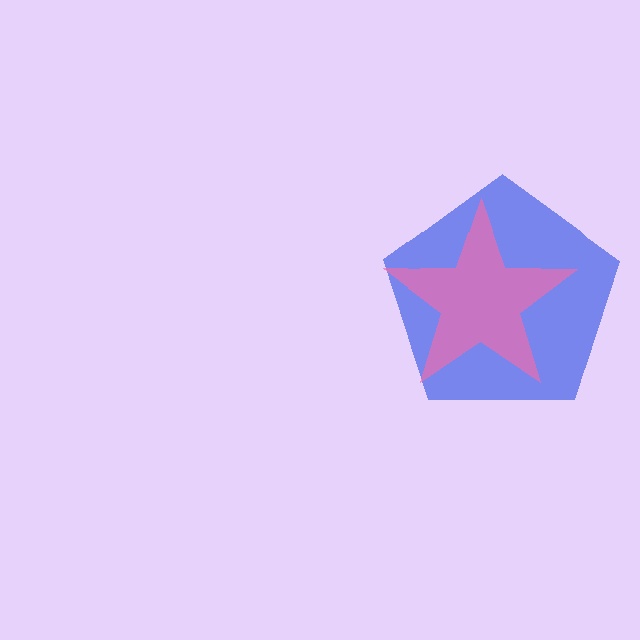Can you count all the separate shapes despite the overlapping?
Yes, there are 2 separate shapes.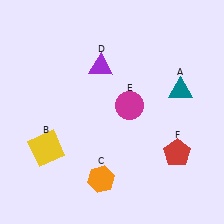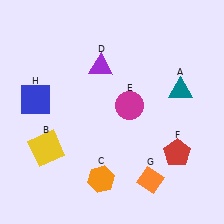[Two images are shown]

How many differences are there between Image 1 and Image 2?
There are 2 differences between the two images.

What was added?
An orange diamond (G), a blue square (H) were added in Image 2.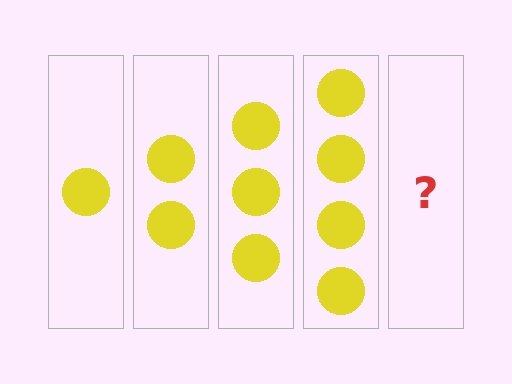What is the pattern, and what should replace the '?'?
The pattern is that each step adds one more circle. The '?' should be 5 circles.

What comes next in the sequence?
The next element should be 5 circles.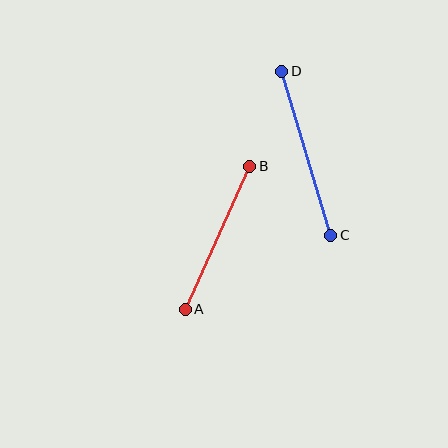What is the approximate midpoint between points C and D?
The midpoint is at approximately (306, 153) pixels.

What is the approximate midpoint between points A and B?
The midpoint is at approximately (217, 238) pixels.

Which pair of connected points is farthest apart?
Points C and D are farthest apart.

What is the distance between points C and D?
The distance is approximately 171 pixels.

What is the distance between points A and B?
The distance is approximately 157 pixels.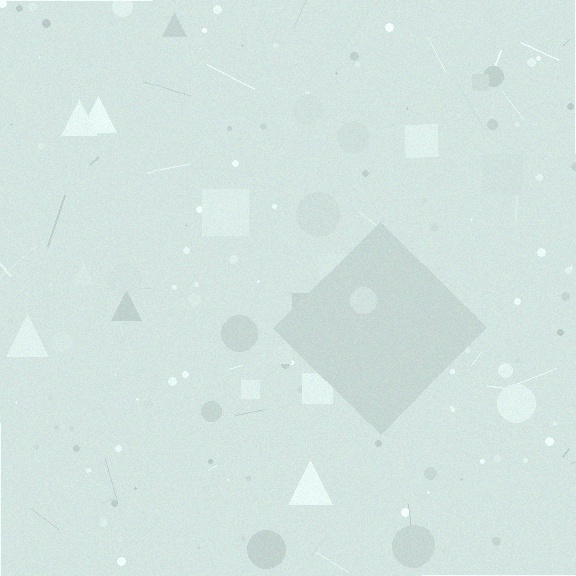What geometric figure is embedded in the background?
A diamond is embedded in the background.